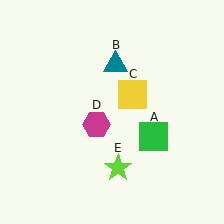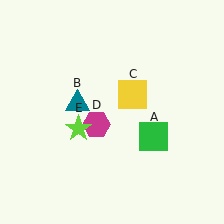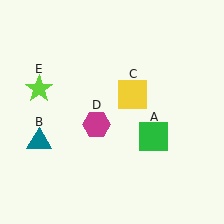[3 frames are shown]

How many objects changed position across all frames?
2 objects changed position: teal triangle (object B), lime star (object E).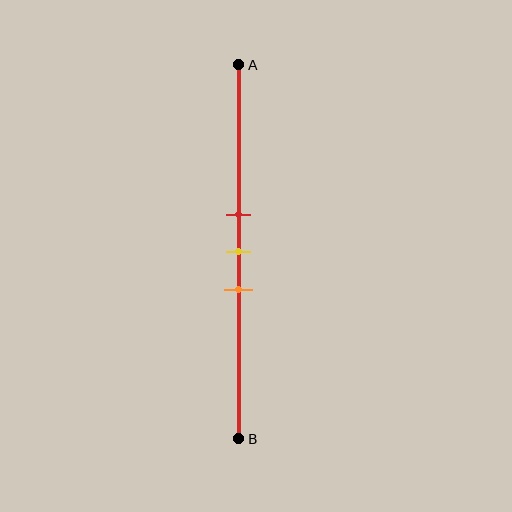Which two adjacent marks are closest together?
The red and yellow marks are the closest adjacent pair.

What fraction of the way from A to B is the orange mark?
The orange mark is approximately 60% (0.6) of the way from A to B.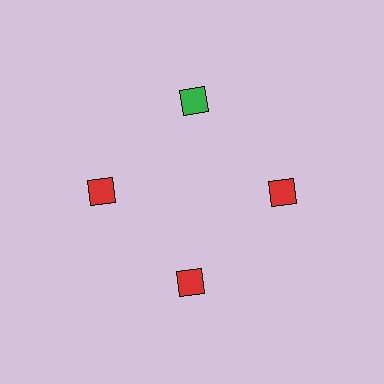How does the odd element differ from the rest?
It has a different color: green instead of red.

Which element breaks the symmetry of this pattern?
The green diamond at roughly the 12 o'clock position breaks the symmetry. All other shapes are red diamonds.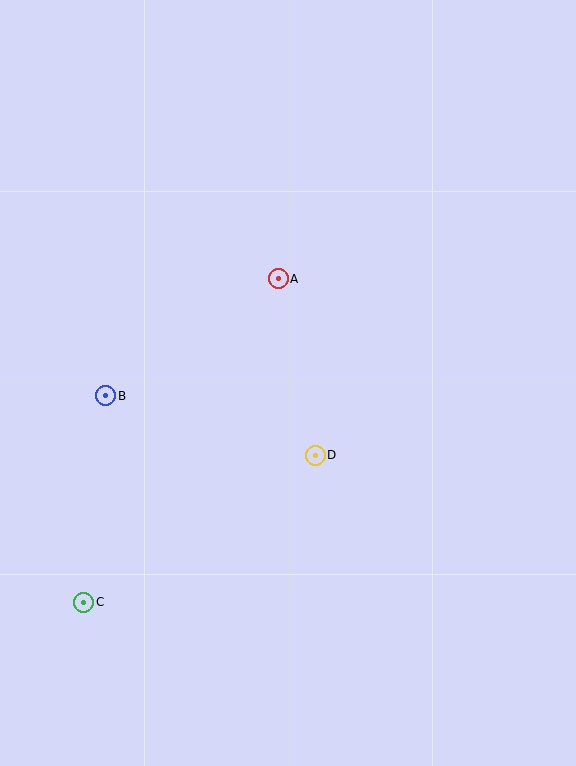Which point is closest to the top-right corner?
Point A is closest to the top-right corner.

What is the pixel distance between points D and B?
The distance between D and B is 218 pixels.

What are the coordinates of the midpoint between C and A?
The midpoint between C and A is at (181, 441).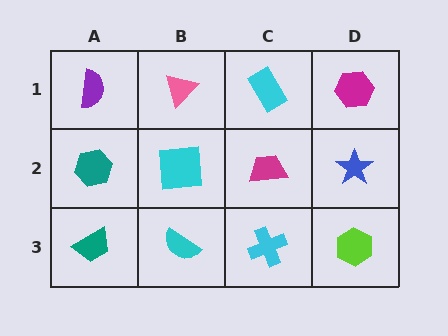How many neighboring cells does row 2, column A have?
3.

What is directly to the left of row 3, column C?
A cyan semicircle.